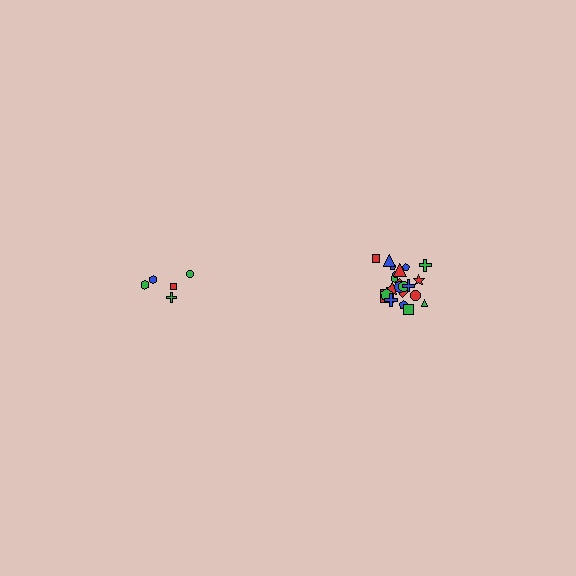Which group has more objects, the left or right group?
The right group.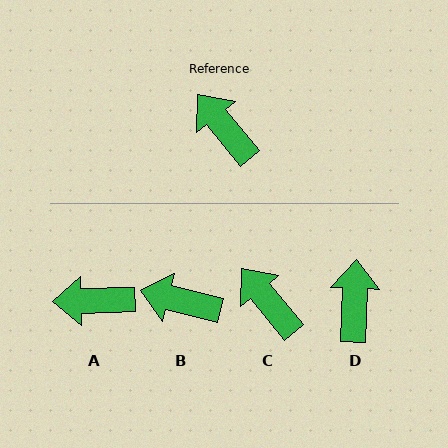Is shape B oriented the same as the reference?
No, it is off by about 37 degrees.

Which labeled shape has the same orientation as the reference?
C.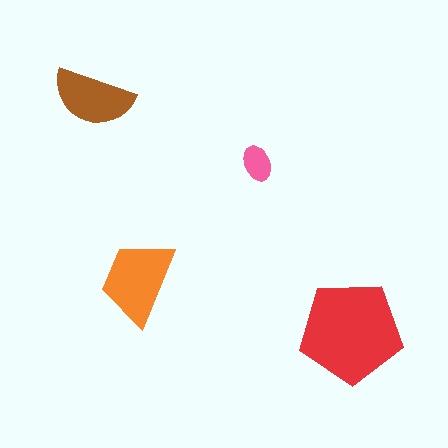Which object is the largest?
The red pentagon.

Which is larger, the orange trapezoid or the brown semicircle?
The orange trapezoid.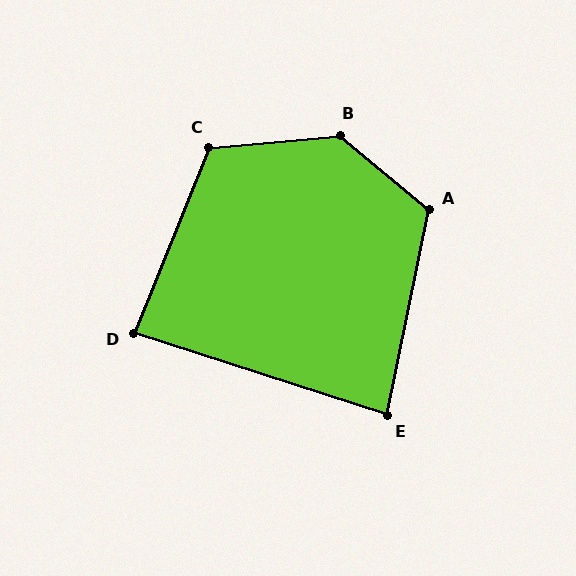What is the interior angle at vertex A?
Approximately 119 degrees (obtuse).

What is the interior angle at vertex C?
Approximately 117 degrees (obtuse).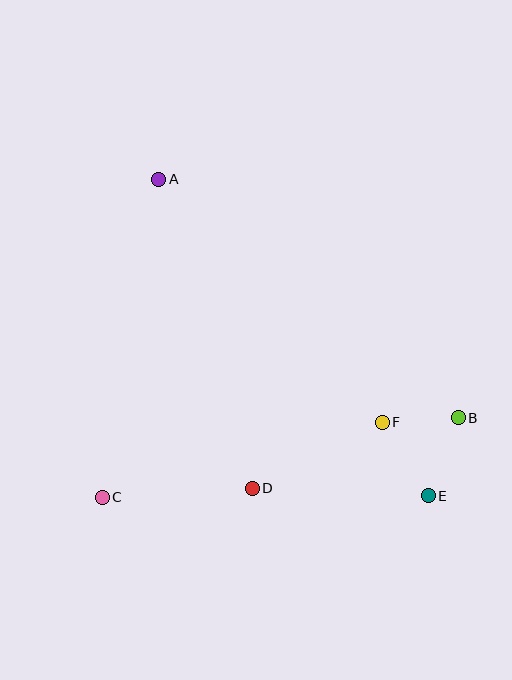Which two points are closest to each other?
Points B and F are closest to each other.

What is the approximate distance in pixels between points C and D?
The distance between C and D is approximately 150 pixels.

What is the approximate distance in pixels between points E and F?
The distance between E and F is approximately 87 pixels.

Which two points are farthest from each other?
Points A and E are farthest from each other.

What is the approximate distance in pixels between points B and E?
The distance between B and E is approximately 83 pixels.